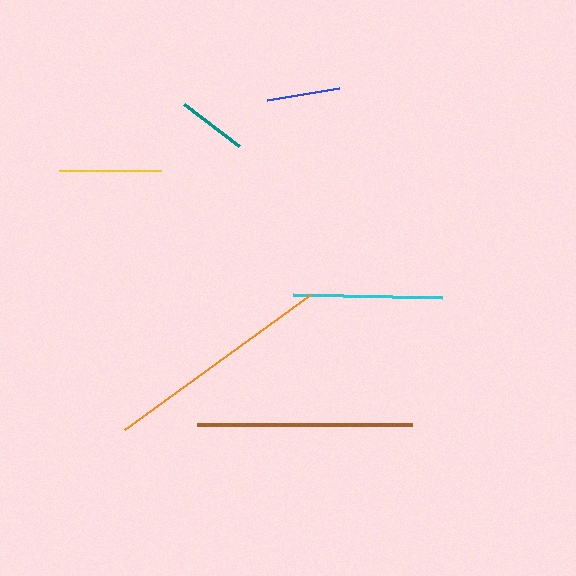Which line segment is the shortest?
The teal line is the shortest at approximately 69 pixels.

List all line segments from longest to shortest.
From longest to shortest: orange, brown, cyan, yellow, blue, teal.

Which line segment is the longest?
The orange line is the longest at approximately 230 pixels.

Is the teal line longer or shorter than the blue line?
The blue line is longer than the teal line.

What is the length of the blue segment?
The blue segment is approximately 73 pixels long.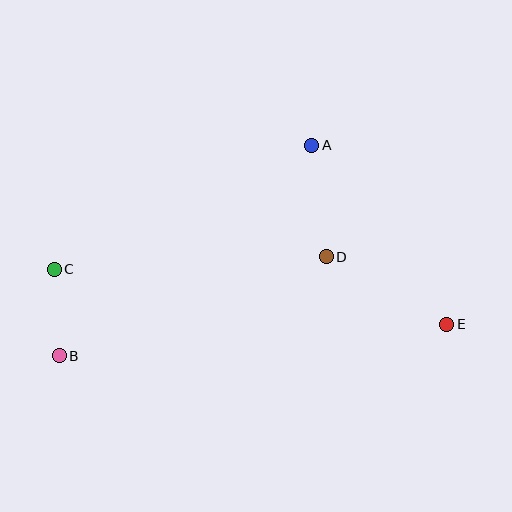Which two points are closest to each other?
Points B and C are closest to each other.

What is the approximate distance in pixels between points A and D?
The distance between A and D is approximately 113 pixels.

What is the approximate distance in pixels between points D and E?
The distance between D and E is approximately 138 pixels.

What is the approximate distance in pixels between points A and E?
The distance between A and E is approximately 224 pixels.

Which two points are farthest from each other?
Points C and E are farthest from each other.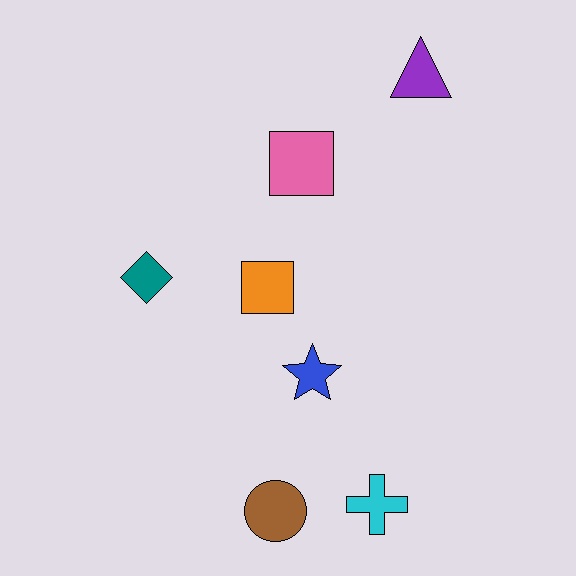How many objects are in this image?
There are 7 objects.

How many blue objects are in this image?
There is 1 blue object.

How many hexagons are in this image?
There are no hexagons.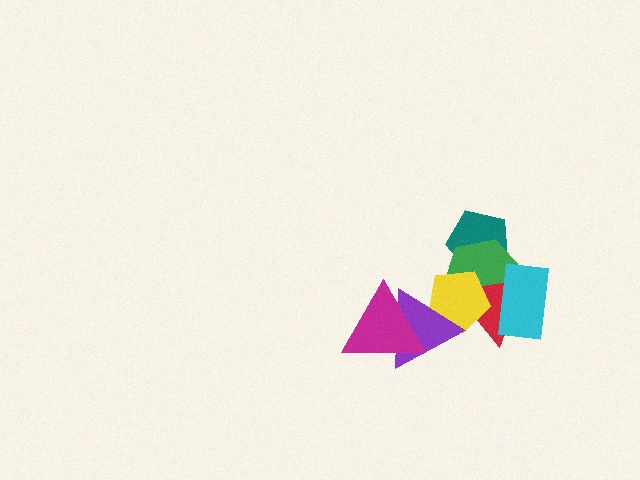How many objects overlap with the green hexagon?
4 objects overlap with the green hexagon.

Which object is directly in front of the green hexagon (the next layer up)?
The red triangle is directly in front of the green hexagon.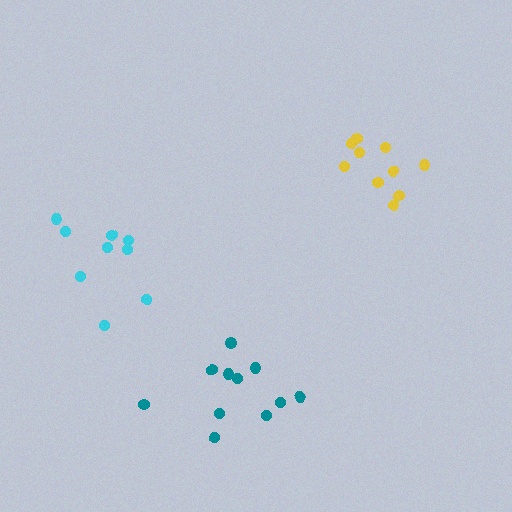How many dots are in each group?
Group 1: 9 dots, Group 2: 11 dots, Group 3: 10 dots (30 total).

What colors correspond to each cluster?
The clusters are colored: cyan, teal, yellow.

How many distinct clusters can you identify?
There are 3 distinct clusters.